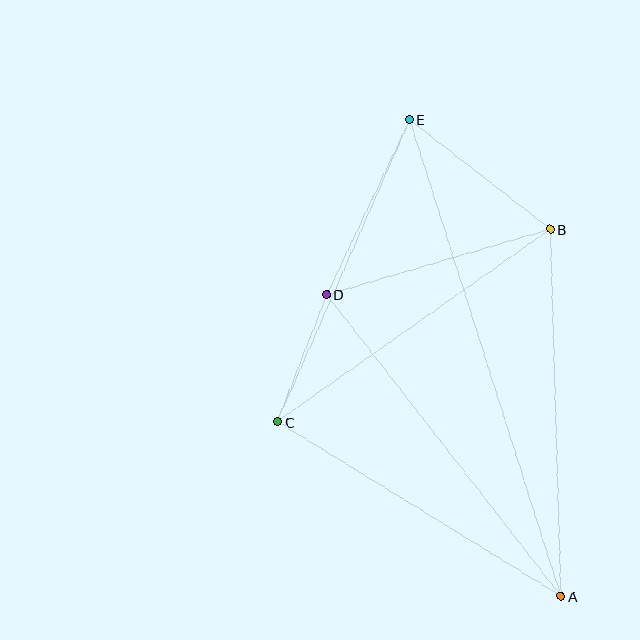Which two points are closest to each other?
Points C and D are closest to each other.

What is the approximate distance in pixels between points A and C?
The distance between A and C is approximately 333 pixels.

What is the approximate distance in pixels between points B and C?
The distance between B and C is approximately 334 pixels.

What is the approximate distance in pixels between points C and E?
The distance between C and E is approximately 330 pixels.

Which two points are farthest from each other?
Points A and E are farthest from each other.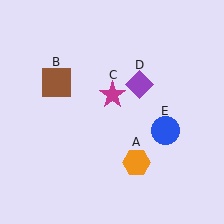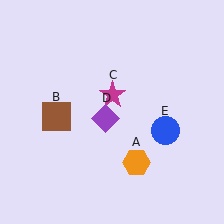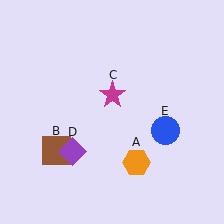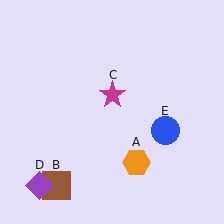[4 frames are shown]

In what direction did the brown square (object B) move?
The brown square (object B) moved down.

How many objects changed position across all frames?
2 objects changed position: brown square (object B), purple diamond (object D).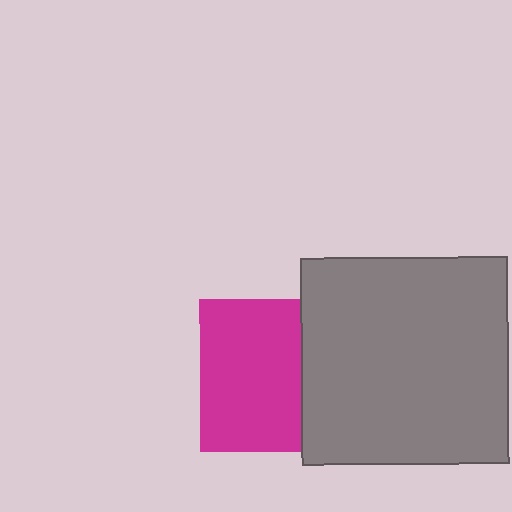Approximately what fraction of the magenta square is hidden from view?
Roughly 34% of the magenta square is hidden behind the gray square.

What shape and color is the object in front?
The object in front is a gray square.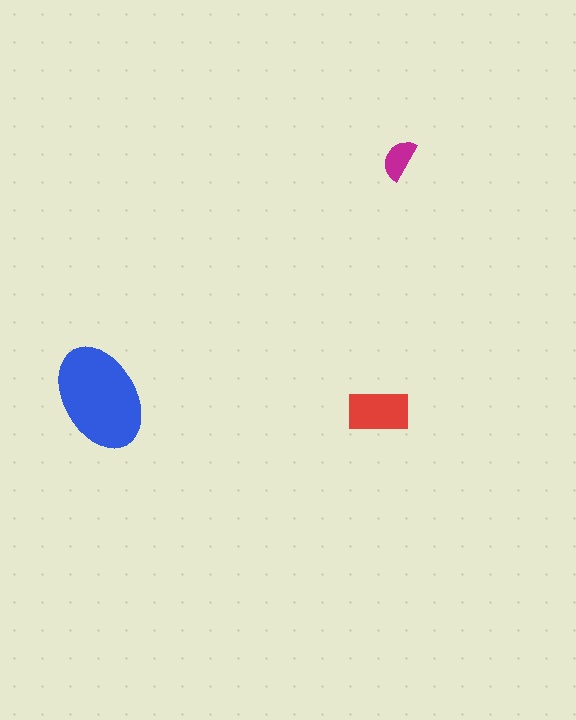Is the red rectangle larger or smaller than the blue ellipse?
Smaller.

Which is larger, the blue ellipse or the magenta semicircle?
The blue ellipse.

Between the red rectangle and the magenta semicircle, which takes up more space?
The red rectangle.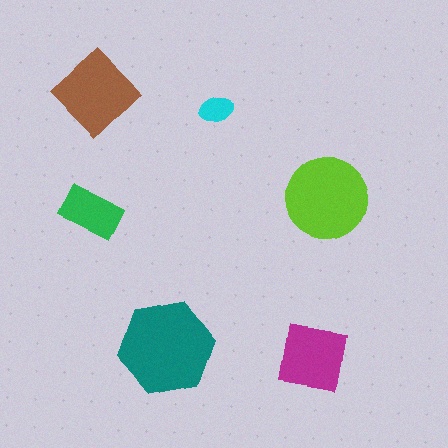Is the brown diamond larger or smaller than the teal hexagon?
Smaller.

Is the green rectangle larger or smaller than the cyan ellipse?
Larger.